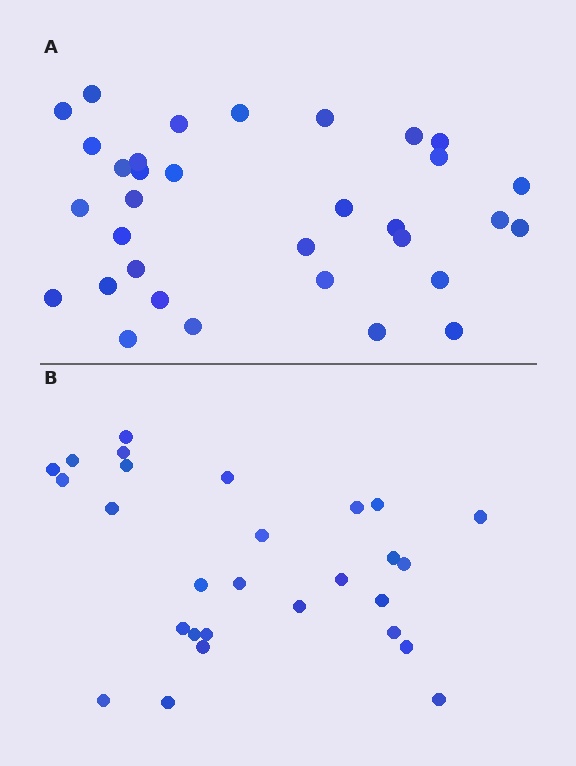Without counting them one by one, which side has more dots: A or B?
Region A (the top region) has more dots.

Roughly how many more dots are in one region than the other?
Region A has about 5 more dots than region B.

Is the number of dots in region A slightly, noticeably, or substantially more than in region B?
Region A has only slightly more — the two regions are fairly close. The ratio is roughly 1.2 to 1.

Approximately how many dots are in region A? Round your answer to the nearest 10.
About 30 dots. (The exact count is 33, which rounds to 30.)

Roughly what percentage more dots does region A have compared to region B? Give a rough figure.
About 20% more.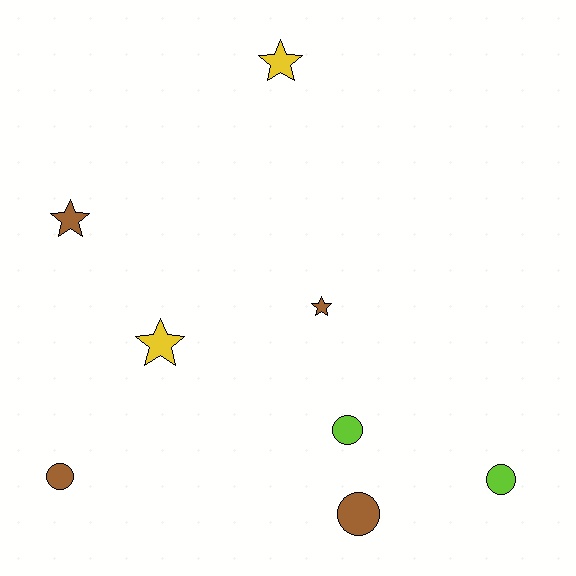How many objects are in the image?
There are 8 objects.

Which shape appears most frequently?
Star, with 4 objects.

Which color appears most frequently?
Brown, with 4 objects.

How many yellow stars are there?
There are 2 yellow stars.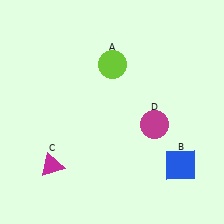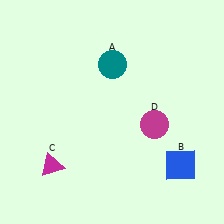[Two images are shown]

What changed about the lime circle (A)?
In Image 1, A is lime. In Image 2, it changed to teal.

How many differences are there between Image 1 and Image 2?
There is 1 difference between the two images.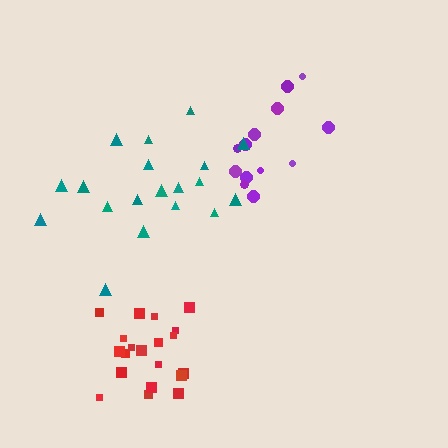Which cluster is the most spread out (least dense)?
Purple.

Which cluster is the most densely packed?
Red.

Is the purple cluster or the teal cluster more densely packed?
Teal.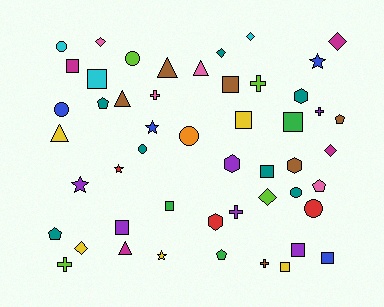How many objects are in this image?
There are 50 objects.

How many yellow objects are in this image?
There are 5 yellow objects.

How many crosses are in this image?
There are 6 crosses.